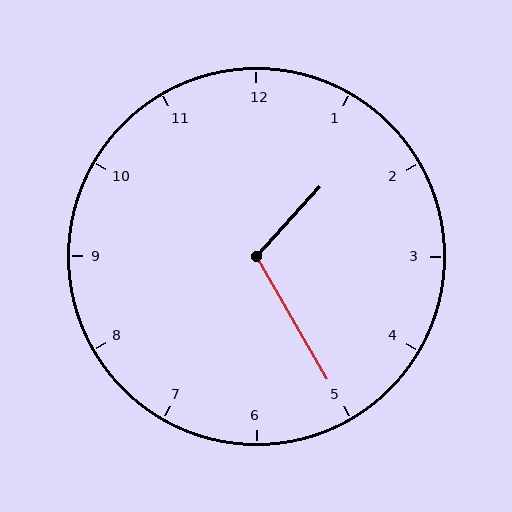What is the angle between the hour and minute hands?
Approximately 108 degrees.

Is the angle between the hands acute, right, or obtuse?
It is obtuse.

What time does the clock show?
1:25.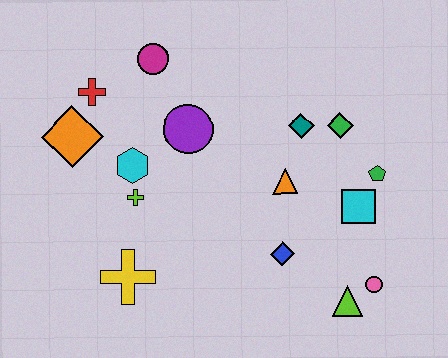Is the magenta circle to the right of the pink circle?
No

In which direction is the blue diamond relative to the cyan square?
The blue diamond is to the left of the cyan square.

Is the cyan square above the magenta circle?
No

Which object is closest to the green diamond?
The teal diamond is closest to the green diamond.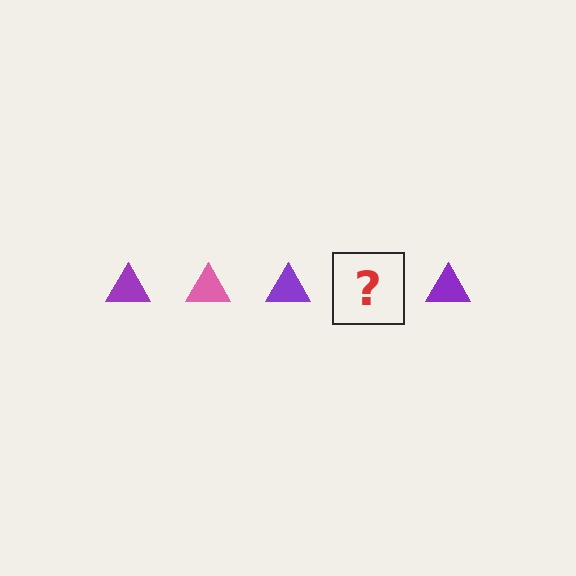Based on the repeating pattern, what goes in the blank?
The blank should be a pink triangle.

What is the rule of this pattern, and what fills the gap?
The rule is that the pattern cycles through purple, pink triangles. The gap should be filled with a pink triangle.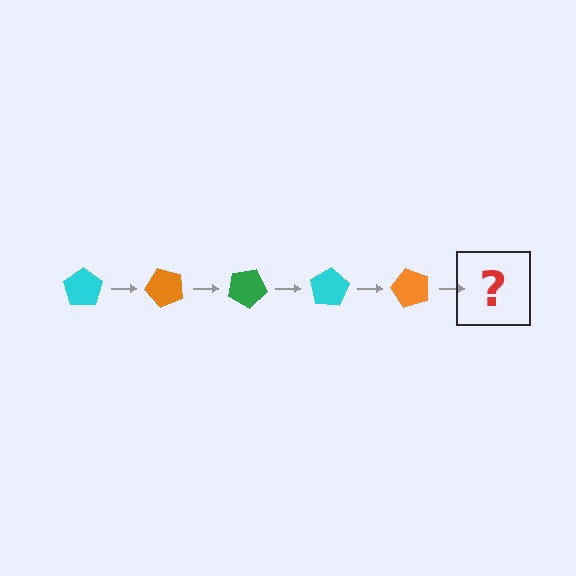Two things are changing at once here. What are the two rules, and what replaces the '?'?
The two rules are that it rotates 50 degrees each step and the color cycles through cyan, orange, and green. The '?' should be a green pentagon, rotated 250 degrees from the start.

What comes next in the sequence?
The next element should be a green pentagon, rotated 250 degrees from the start.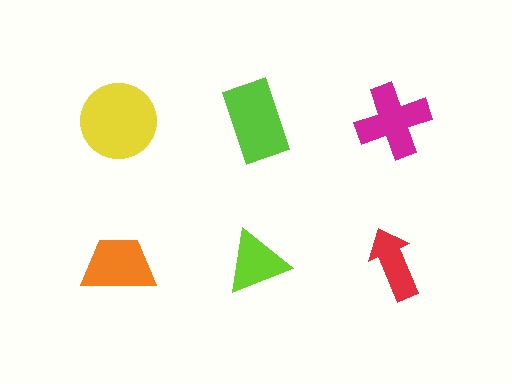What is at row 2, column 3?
A red arrow.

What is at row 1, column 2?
A lime rectangle.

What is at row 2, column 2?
A lime triangle.